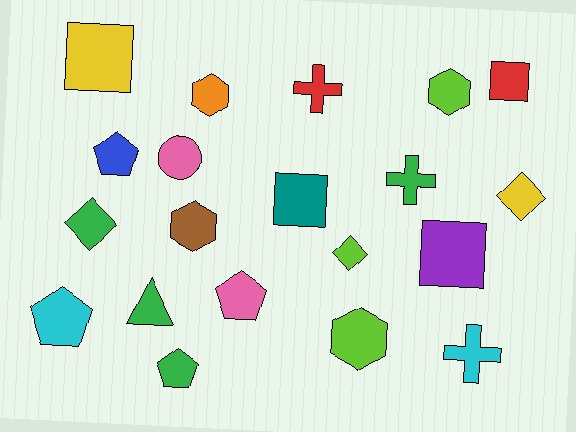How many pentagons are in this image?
There are 4 pentagons.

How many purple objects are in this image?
There is 1 purple object.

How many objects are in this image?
There are 20 objects.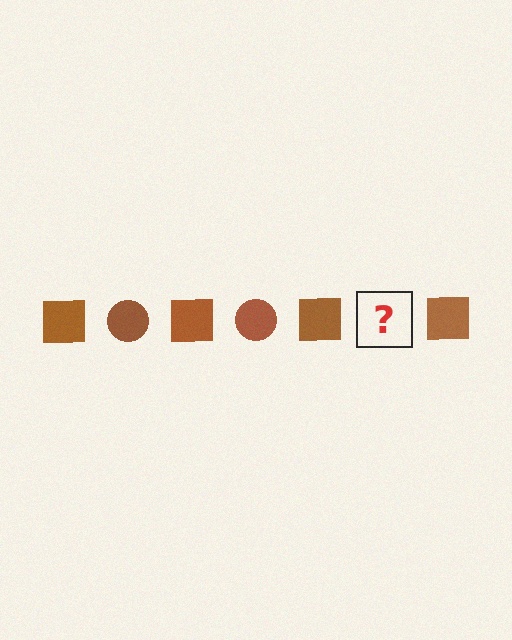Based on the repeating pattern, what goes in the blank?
The blank should be a brown circle.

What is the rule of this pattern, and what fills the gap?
The rule is that the pattern cycles through square, circle shapes in brown. The gap should be filled with a brown circle.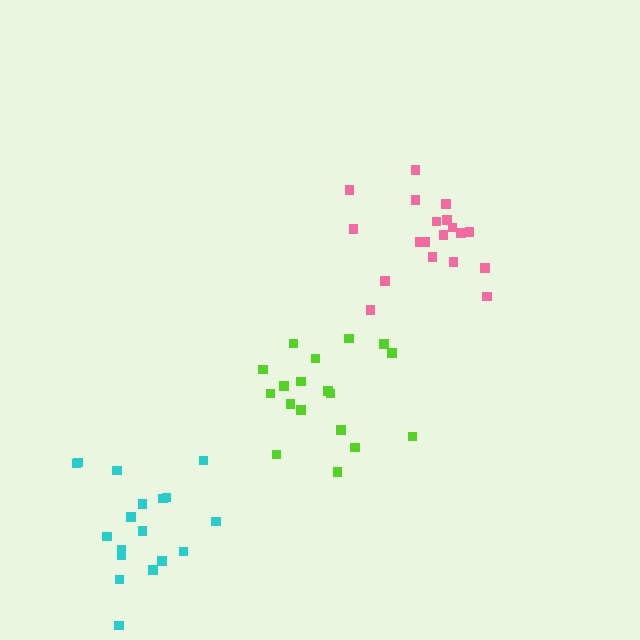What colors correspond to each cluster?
The clusters are colored: lime, pink, cyan.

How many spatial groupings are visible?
There are 3 spatial groupings.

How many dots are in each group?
Group 1: 18 dots, Group 2: 19 dots, Group 3: 18 dots (55 total).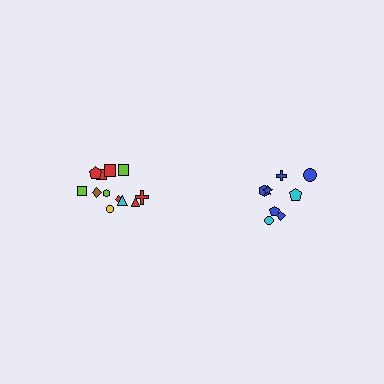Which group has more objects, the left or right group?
The left group.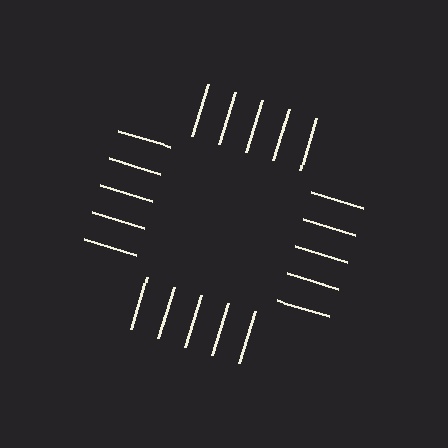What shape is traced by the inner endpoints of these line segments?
An illusory square — the line segments terminate on its edges but no continuous stroke is drawn.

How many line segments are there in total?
20 — 5 along each of the 4 edges.